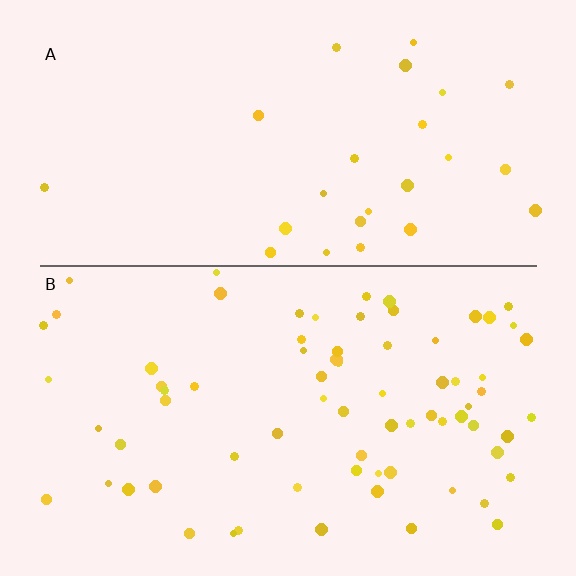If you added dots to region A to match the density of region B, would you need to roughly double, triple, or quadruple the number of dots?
Approximately triple.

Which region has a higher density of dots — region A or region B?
B (the bottom).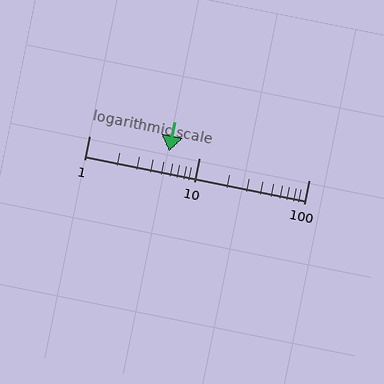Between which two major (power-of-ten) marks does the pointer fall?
The pointer is between 1 and 10.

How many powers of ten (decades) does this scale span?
The scale spans 2 decades, from 1 to 100.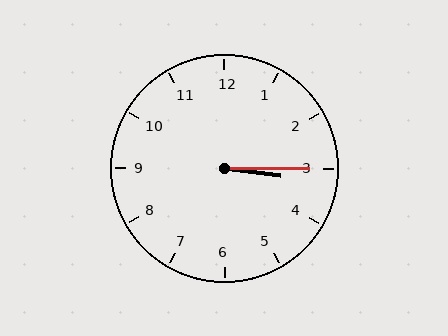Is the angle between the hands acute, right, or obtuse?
It is acute.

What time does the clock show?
3:15.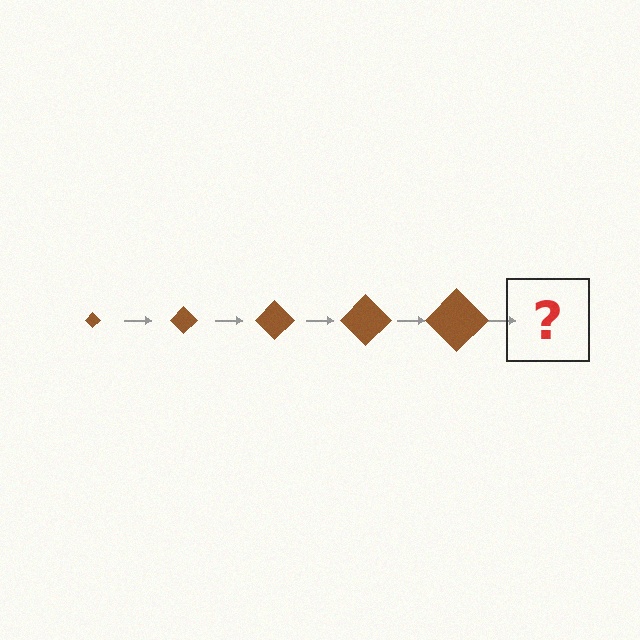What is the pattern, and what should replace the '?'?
The pattern is that the diamond gets progressively larger each step. The '?' should be a brown diamond, larger than the previous one.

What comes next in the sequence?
The next element should be a brown diamond, larger than the previous one.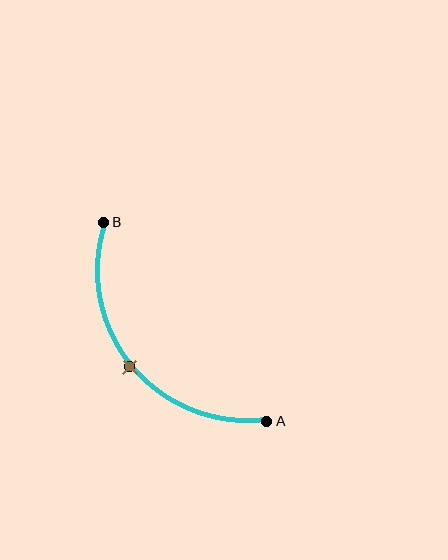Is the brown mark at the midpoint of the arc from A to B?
Yes. The brown mark lies on the arc at equal arc-length from both A and B — it is the arc midpoint.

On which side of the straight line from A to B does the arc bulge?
The arc bulges below and to the left of the straight line connecting A and B.